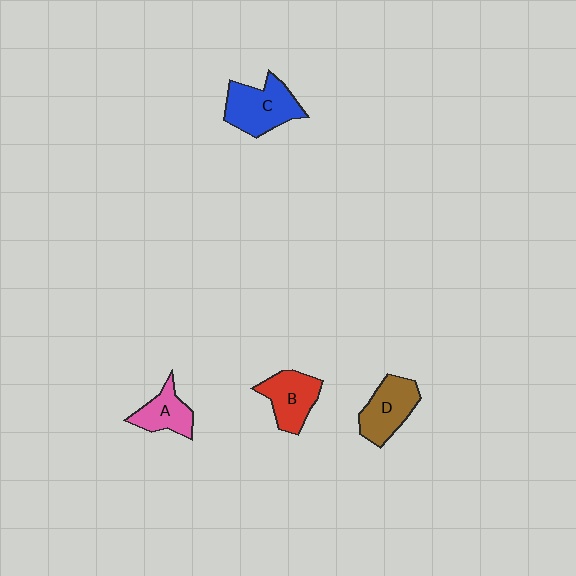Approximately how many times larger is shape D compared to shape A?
Approximately 1.3 times.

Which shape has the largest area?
Shape C (blue).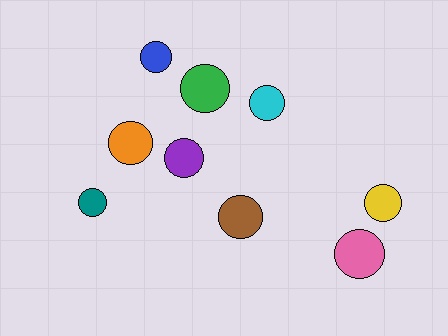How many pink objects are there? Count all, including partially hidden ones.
There is 1 pink object.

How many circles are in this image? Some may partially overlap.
There are 9 circles.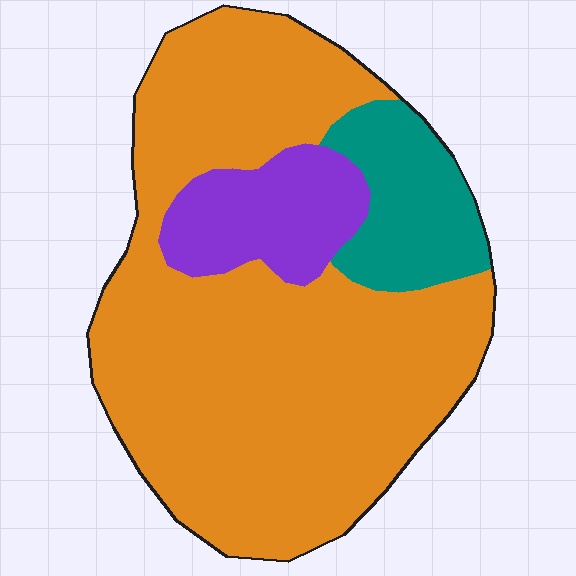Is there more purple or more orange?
Orange.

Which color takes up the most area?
Orange, at roughly 75%.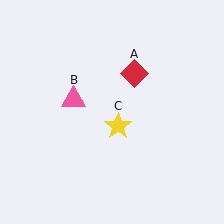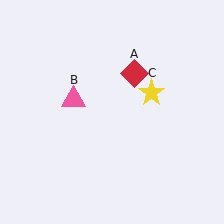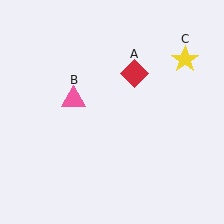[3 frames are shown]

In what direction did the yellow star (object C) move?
The yellow star (object C) moved up and to the right.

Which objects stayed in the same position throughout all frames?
Red diamond (object A) and pink triangle (object B) remained stationary.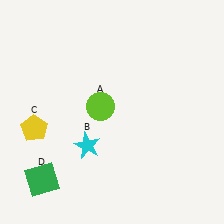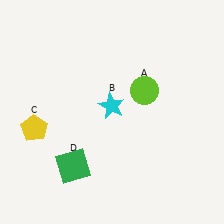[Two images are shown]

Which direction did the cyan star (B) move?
The cyan star (B) moved up.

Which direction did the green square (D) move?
The green square (D) moved right.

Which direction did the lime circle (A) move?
The lime circle (A) moved right.